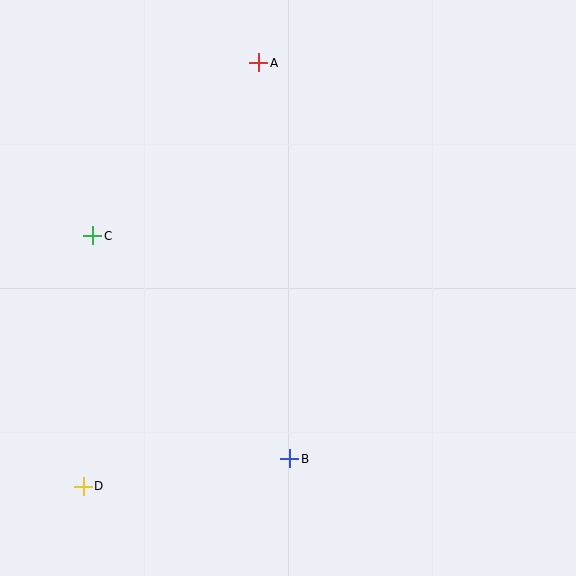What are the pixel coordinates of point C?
Point C is at (93, 236).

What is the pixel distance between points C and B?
The distance between C and B is 298 pixels.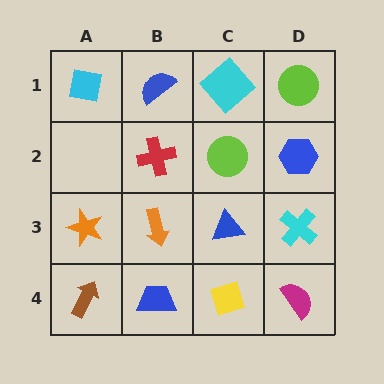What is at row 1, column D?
A lime circle.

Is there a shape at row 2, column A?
No, that cell is empty.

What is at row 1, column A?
A cyan square.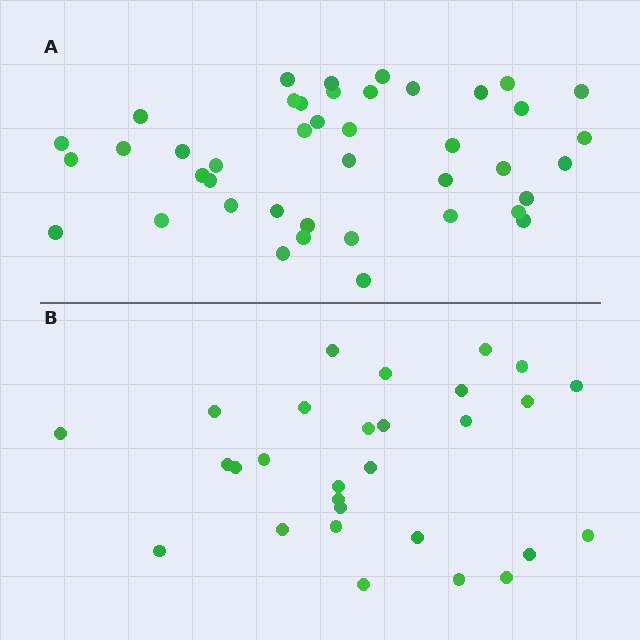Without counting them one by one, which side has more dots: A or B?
Region A (the top region) has more dots.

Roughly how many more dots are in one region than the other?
Region A has approximately 15 more dots than region B.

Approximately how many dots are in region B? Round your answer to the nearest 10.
About 30 dots. (The exact count is 29, which rounds to 30.)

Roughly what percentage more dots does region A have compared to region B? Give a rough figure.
About 45% more.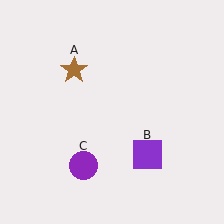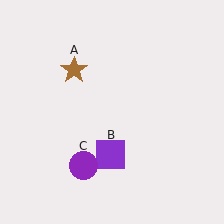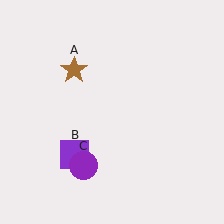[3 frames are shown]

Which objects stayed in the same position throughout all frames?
Brown star (object A) and purple circle (object C) remained stationary.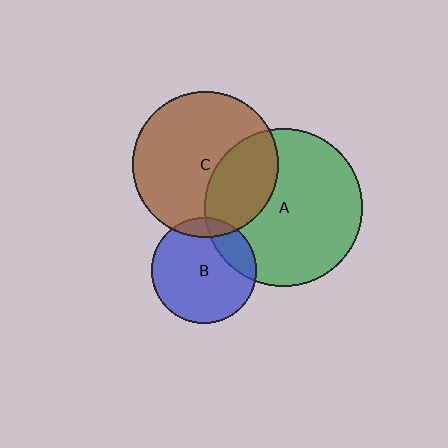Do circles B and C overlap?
Yes.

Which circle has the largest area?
Circle A (green).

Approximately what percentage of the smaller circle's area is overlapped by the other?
Approximately 10%.